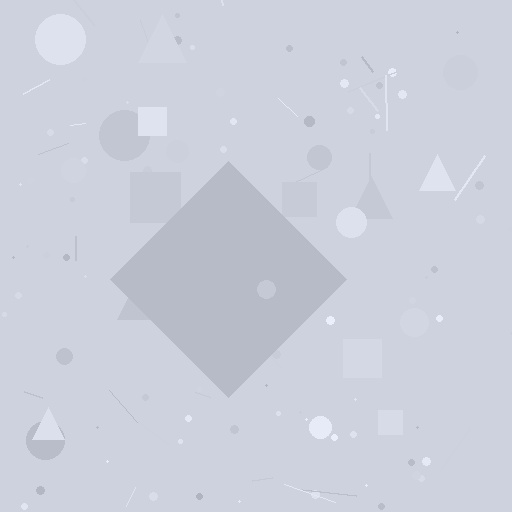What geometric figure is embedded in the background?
A diamond is embedded in the background.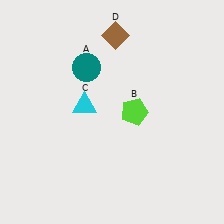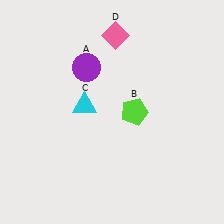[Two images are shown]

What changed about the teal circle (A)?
In Image 1, A is teal. In Image 2, it changed to purple.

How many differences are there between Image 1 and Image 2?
There are 2 differences between the two images.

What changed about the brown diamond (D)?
In Image 1, D is brown. In Image 2, it changed to pink.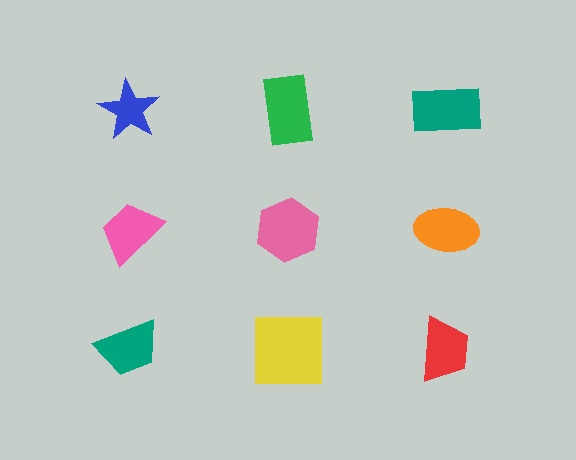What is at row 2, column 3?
An orange ellipse.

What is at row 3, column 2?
A yellow square.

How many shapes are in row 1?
3 shapes.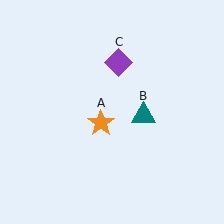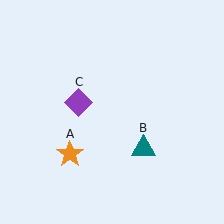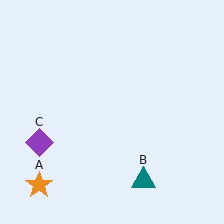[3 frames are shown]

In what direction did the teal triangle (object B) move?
The teal triangle (object B) moved down.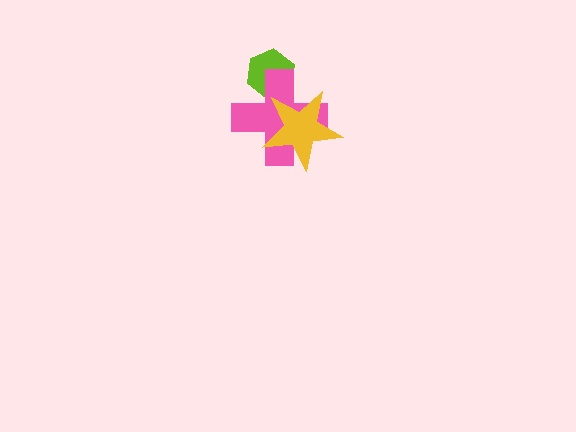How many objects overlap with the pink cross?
2 objects overlap with the pink cross.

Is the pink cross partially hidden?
Yes, it is partially covered by another shape.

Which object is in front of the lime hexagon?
The pink cross is in front of the lime hexagon.